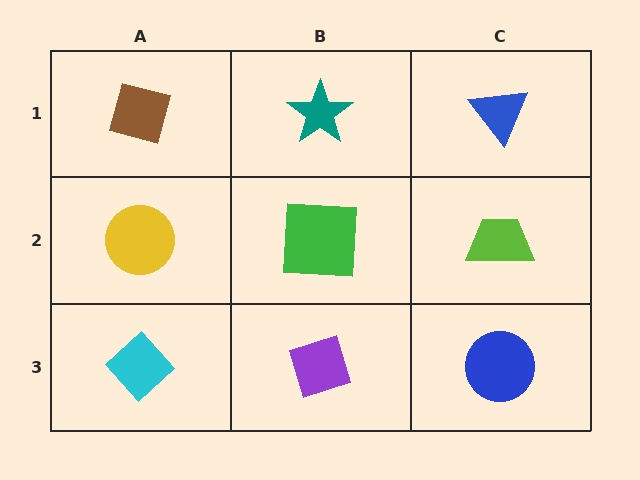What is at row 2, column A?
A yellow circle.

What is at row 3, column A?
A cyan diamond.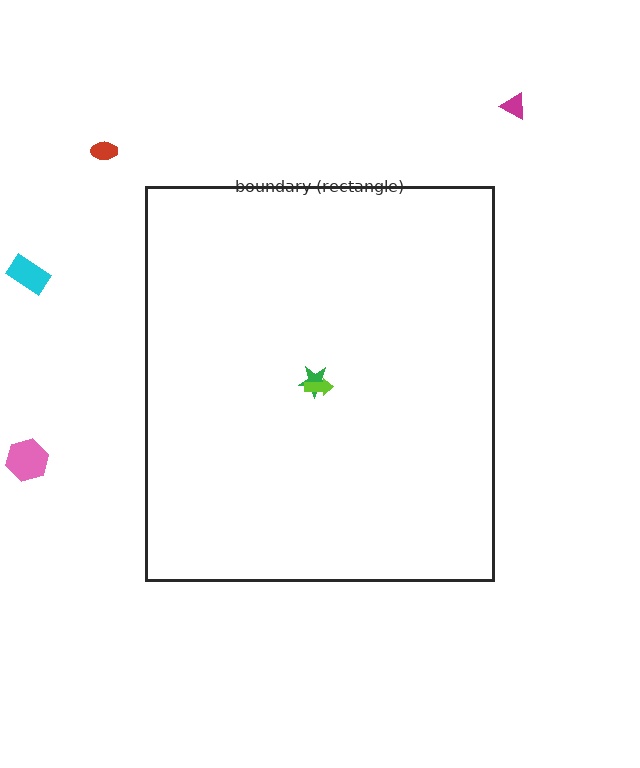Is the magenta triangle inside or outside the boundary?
Outside.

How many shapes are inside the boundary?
2 inside, 4 outside.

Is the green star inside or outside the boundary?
Inside.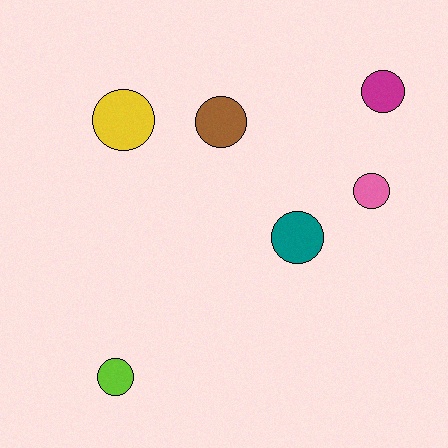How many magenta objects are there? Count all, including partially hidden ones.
There is 1 magenta object.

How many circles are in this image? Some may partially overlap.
There are 6 circles.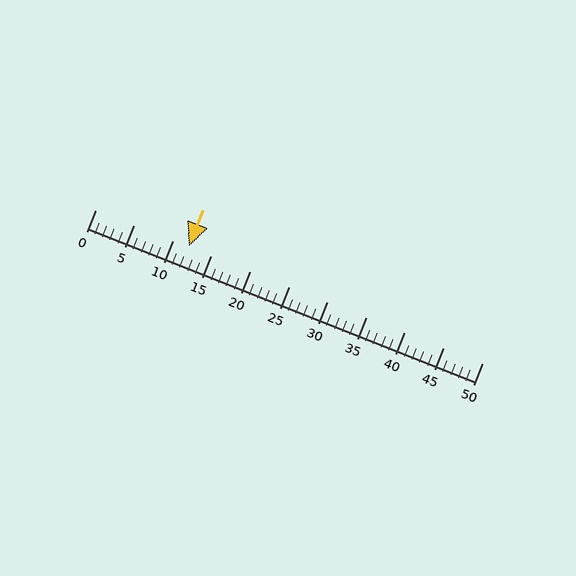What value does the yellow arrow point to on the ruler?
The yellow arrow points to approximately 12.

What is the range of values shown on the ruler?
The ruler shows values from 0 to 50.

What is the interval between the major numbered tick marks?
The major tick marks are spaced 5 units apart.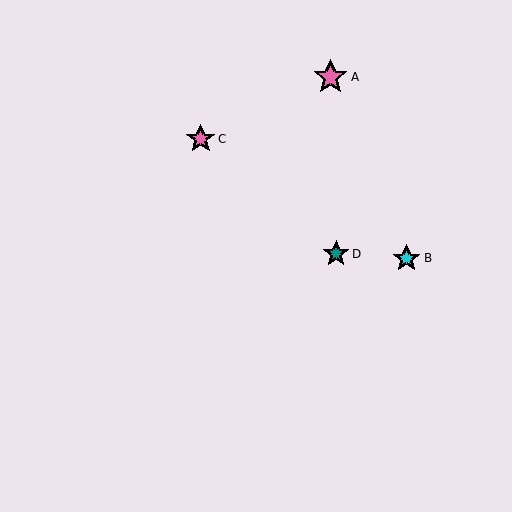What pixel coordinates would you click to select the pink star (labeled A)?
Click at (331, 77) to select the pink star A.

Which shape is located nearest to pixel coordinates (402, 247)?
The cyan star (labeled B) at (407, 258) is nearest to that location.